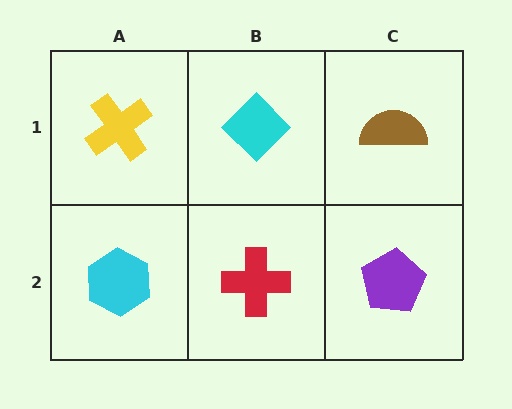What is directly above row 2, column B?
A cyan diamond.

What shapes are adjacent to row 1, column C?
A purple pentagon (row 2, column C), a cyan diamond (row 1, column B).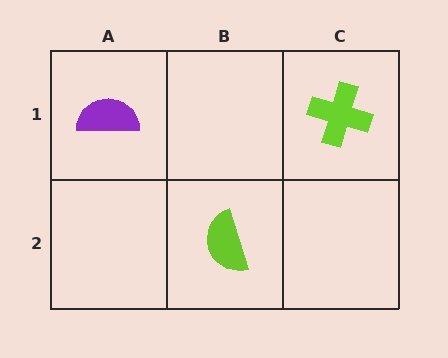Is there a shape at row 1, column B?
No, that cell is empty.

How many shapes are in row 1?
2 shapes.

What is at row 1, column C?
A lime cross.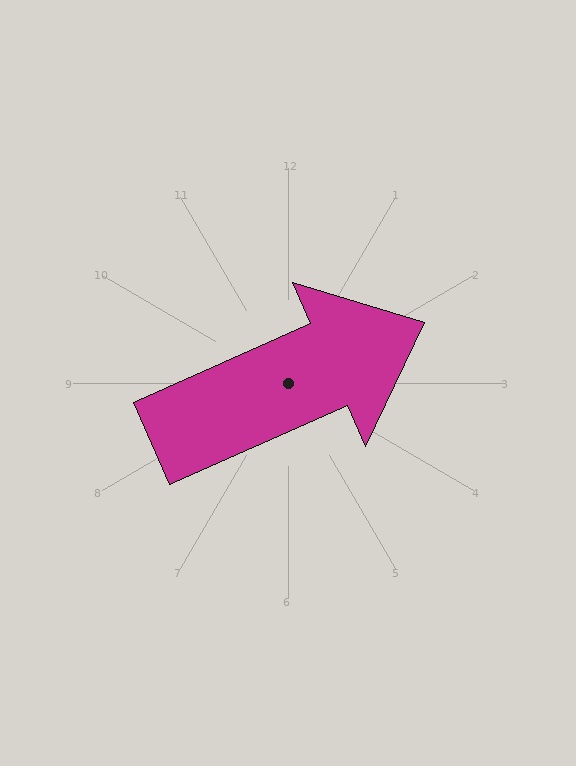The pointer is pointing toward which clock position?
Roughly 2 o'clock.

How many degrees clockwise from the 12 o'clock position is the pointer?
Approximately 66 degrees.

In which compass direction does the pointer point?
Northeast.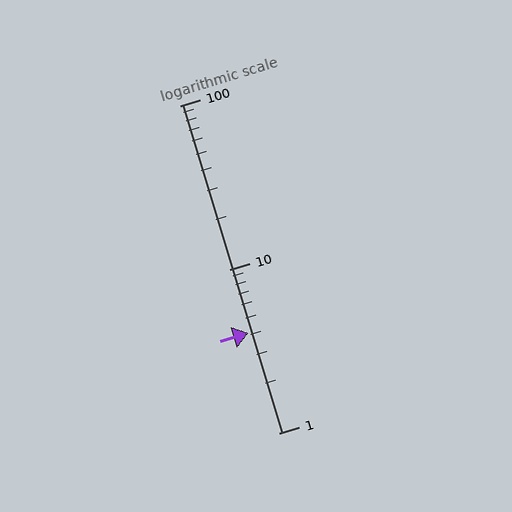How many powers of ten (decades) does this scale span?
The scale spans 2 decades, from 1 to 100.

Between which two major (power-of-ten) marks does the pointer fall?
The pointer is between 1 and 10.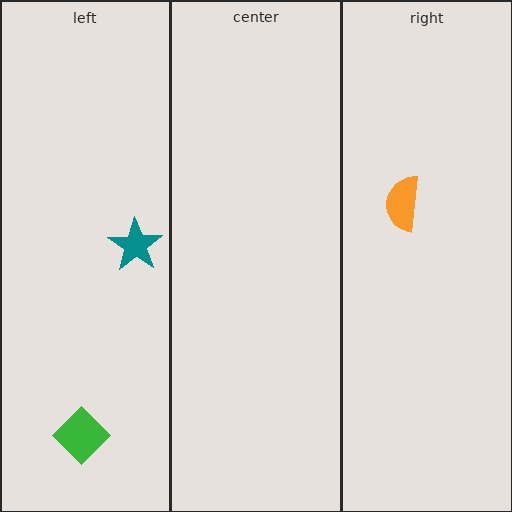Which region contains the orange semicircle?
The right region.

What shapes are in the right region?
The orange semicircle.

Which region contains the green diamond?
The left region.